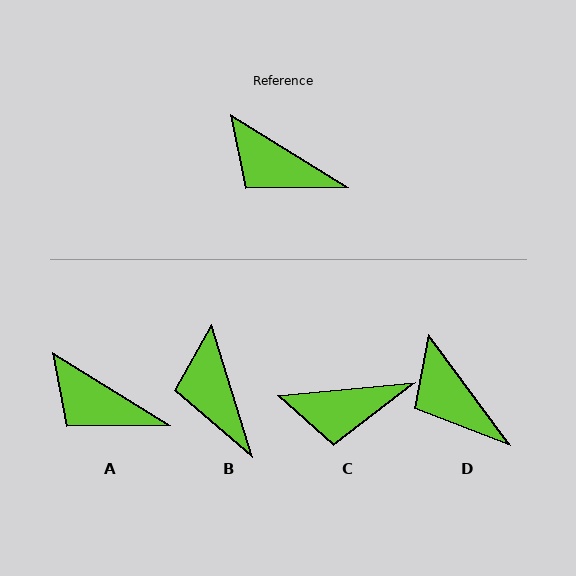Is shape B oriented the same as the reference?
No, it is off by about 41 degrees.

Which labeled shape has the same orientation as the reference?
A.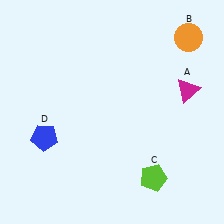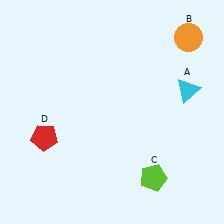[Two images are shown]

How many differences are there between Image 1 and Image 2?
There are 2 differences between the two images.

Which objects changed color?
A changed from magenta to cyan. D changed from blue to red.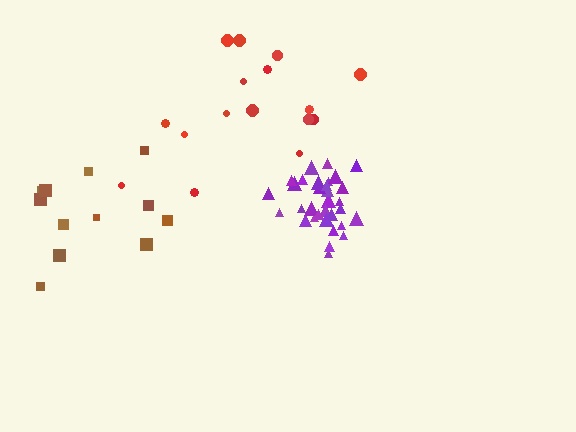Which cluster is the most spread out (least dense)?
Brown.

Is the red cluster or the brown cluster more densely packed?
Red.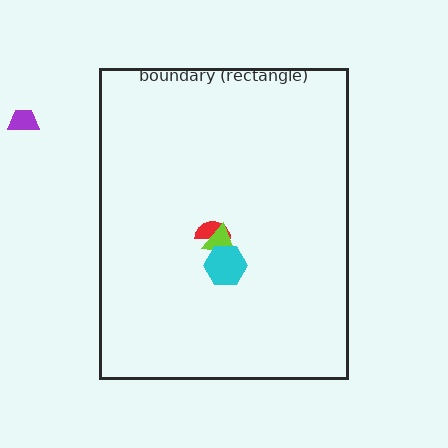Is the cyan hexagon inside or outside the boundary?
Inside.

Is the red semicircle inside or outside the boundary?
Inside.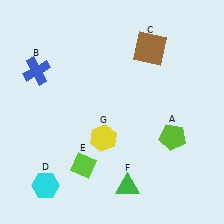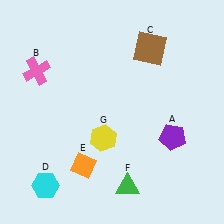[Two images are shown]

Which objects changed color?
A changed from lime to purple. B changed from blue to pink. E changed from lime to orange.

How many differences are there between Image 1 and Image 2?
There are 3 differences between the two images.